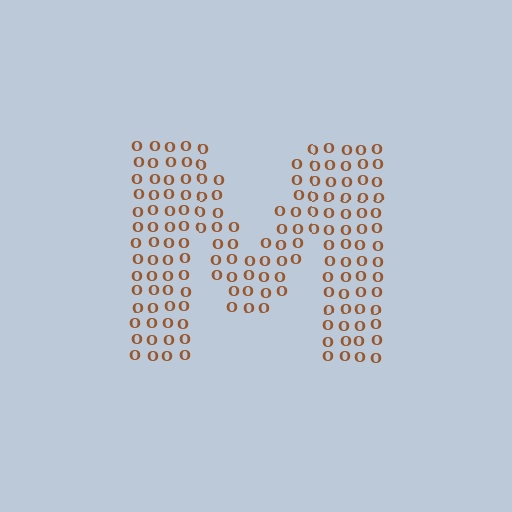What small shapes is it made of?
It is made of small letter O's.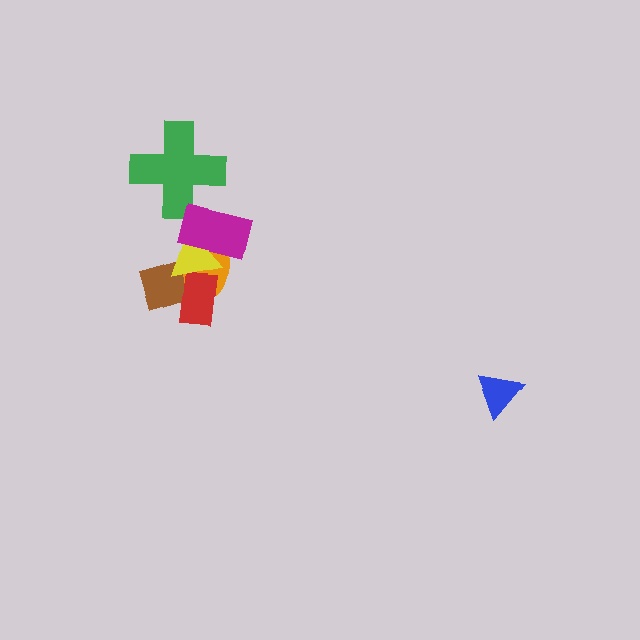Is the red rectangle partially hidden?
Yes, it is partially covered by another shape.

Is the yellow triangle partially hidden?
Yes, it is partially covered by another shape.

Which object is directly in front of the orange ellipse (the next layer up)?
The red rectangle is directly in front of the orange ellipse.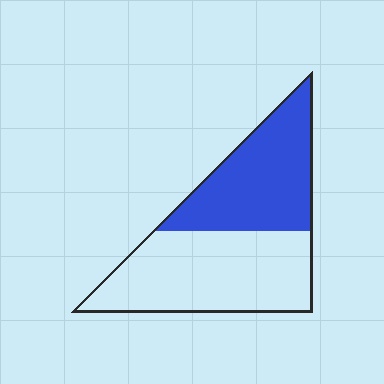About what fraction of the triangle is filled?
About two fifths (2/5).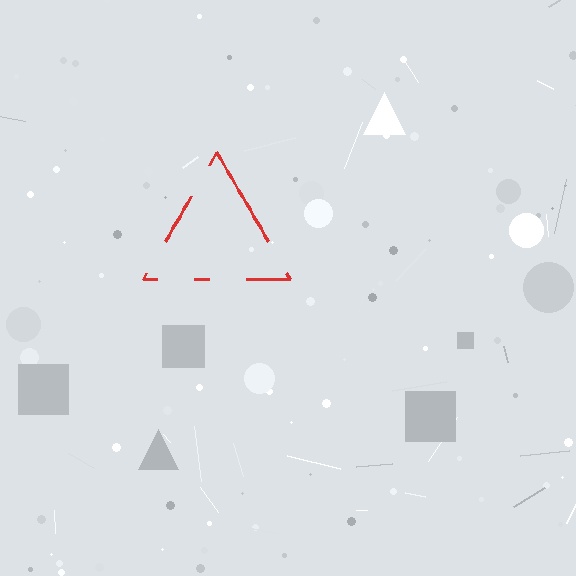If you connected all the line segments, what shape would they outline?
They would outline a triangle.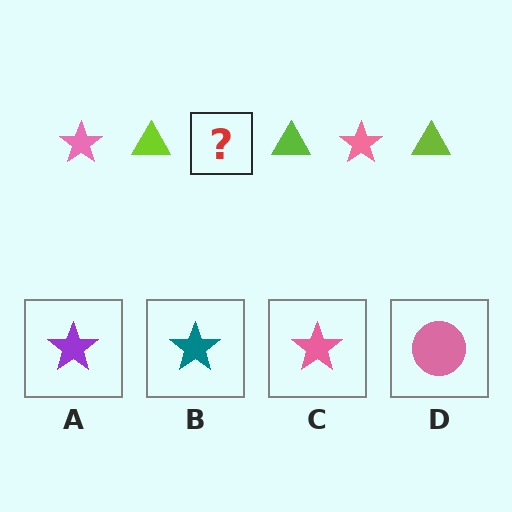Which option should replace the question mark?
Option C.